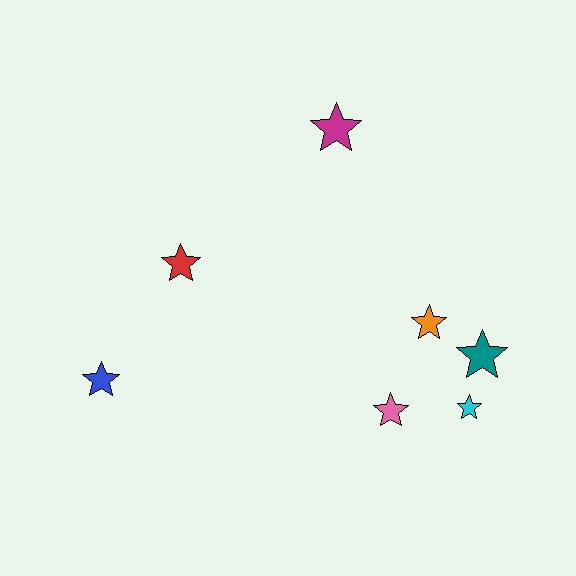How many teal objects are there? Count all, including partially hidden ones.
There is 1 teal object.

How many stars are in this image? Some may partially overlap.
There are 7 stars.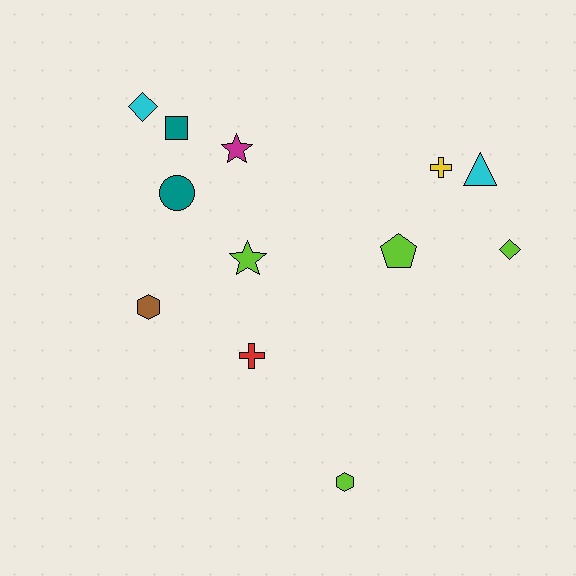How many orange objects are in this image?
There are no orange objects.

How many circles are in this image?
There is 1 circle.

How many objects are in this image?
There are 12 objects.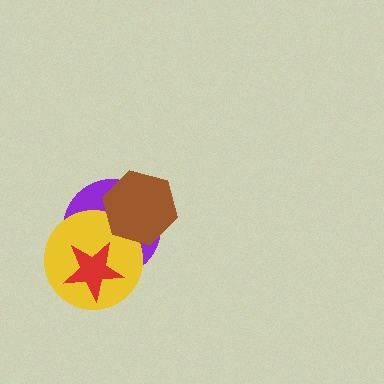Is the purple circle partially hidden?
Yes, it is partially covered by another shape.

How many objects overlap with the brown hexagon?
2 objects overlap with the brown hexagon.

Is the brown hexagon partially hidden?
No, no other shape covers it.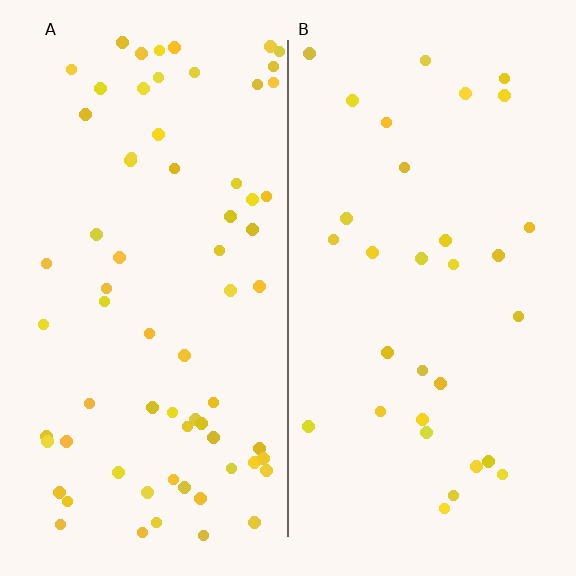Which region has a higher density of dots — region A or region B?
A (the left).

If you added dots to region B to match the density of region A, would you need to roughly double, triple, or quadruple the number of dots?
Approximately double.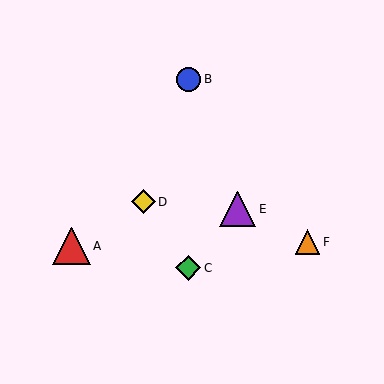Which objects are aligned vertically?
Objects B, C are aligned vertically.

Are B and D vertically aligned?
No, B is at x≈188 and D is at x≈143.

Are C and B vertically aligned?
Yes, both are at x≈188.